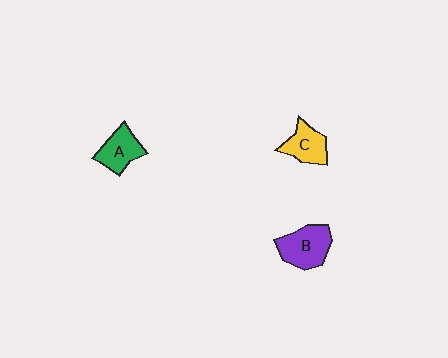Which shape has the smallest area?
Shape C (yellow).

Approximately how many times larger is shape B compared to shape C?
Approximately 1.3 times.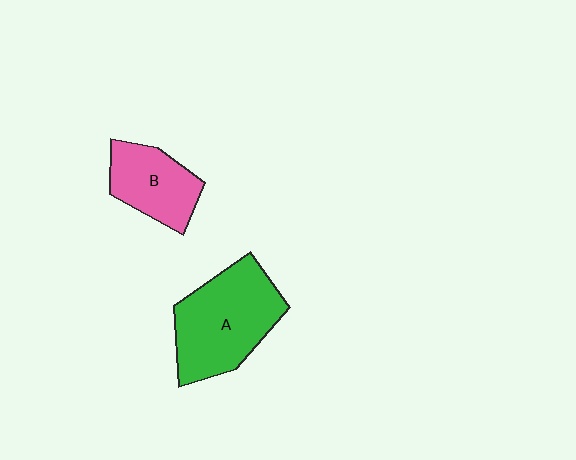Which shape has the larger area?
Shape A (green).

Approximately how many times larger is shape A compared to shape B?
Approximately 1.6 times.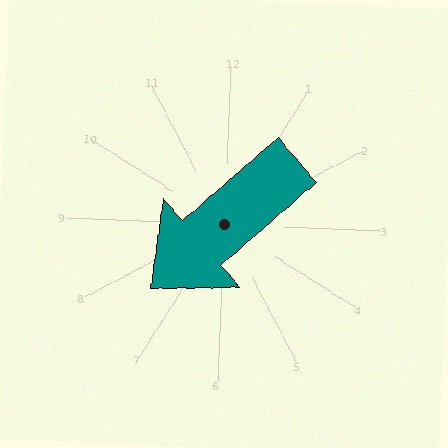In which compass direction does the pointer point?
Southwest.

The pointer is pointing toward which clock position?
Roughly 8 o'clock.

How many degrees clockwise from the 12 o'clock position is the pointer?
Approximately 227 degrees.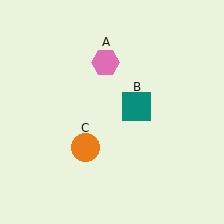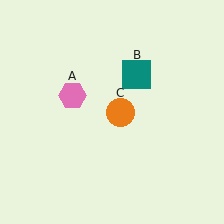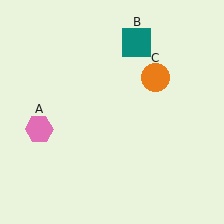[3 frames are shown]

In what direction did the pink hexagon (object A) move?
The pink hexagon (object A) moved down and to the left.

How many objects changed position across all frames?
3 objects changed position: pink hexagon (object A), teal square (object B), orange circle (object C).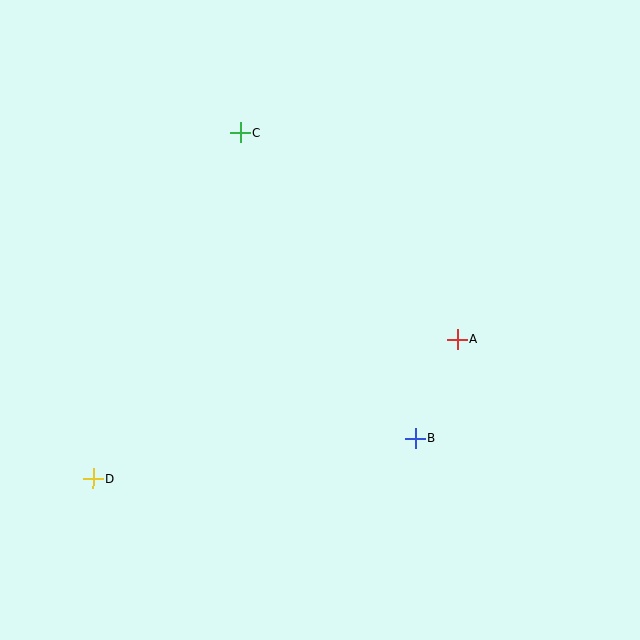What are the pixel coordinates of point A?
Point A is at (457, 340).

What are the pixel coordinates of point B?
Point B is at (415, 438).